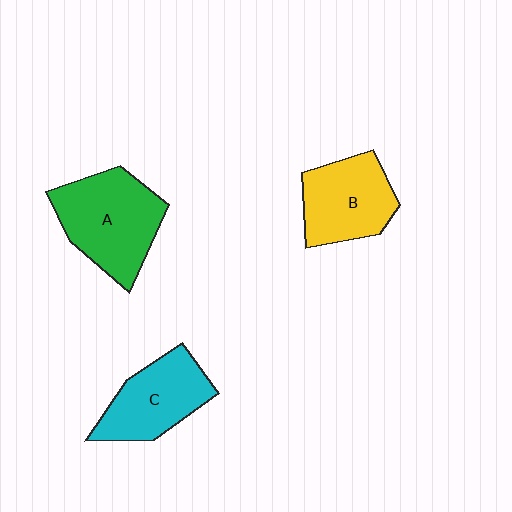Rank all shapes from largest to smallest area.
From largest to smallest: A (green), B (yellow), C (cyan).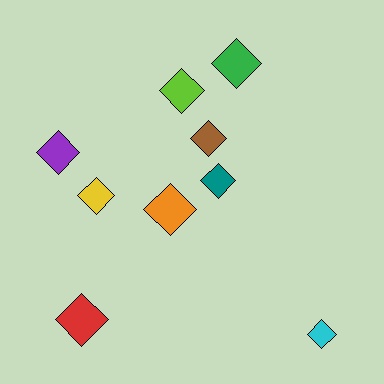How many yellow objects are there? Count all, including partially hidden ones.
There is 1 yellow object.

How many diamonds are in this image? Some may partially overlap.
There are 9 diamonds.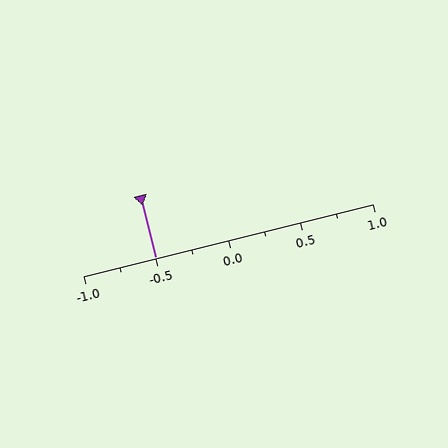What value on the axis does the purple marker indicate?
The marker indicates approximately -0.5.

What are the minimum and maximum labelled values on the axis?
The axis runs from -1.0 to 1.0.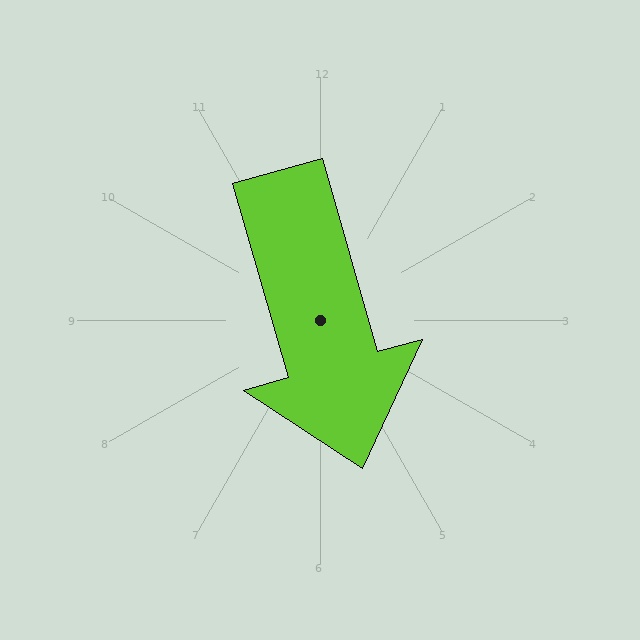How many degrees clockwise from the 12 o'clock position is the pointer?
Approximately 164 degrees.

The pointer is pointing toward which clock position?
Roughly 5 o'clock.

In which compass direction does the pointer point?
South.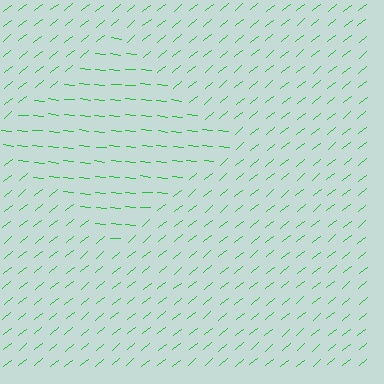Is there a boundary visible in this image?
Yes, there is a texture boundary formed by a change in line orientation.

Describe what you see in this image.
The image is filled with small green line segments. A diamond region in the image has lines oriented differently from the surrounding lines, creating a visible texture boundary.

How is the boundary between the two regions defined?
The boundary is defined purely by a change in line orientation (approximately 45 degrees difference). All lines are the same color and thickness.